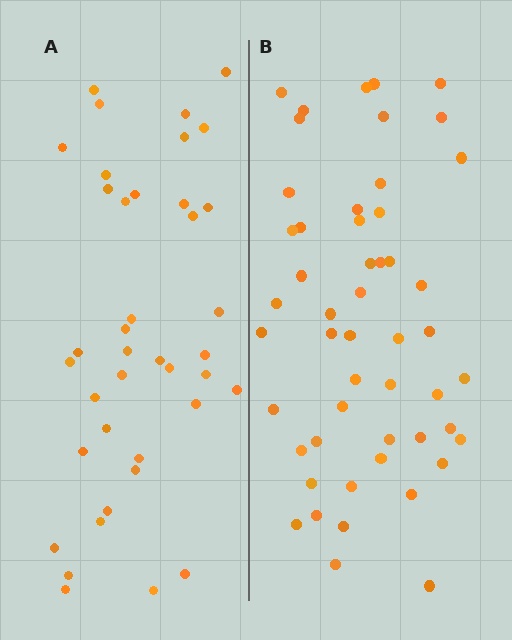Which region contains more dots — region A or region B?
Region B (the right region) has more dots.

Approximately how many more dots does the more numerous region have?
Region B has roughly 12 or so more dots than region A.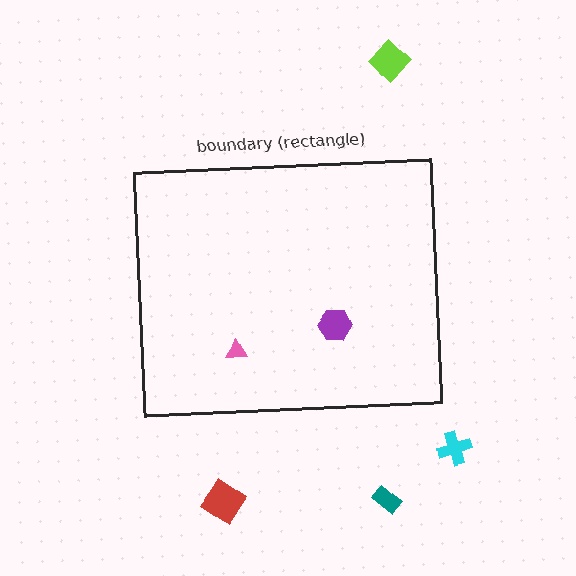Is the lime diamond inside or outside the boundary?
Outside.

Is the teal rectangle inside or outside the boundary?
Outside.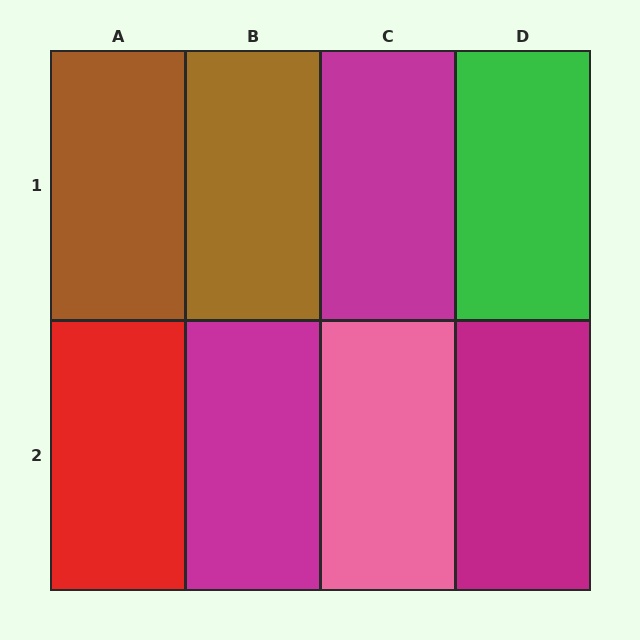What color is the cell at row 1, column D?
Green.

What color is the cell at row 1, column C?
Magenta.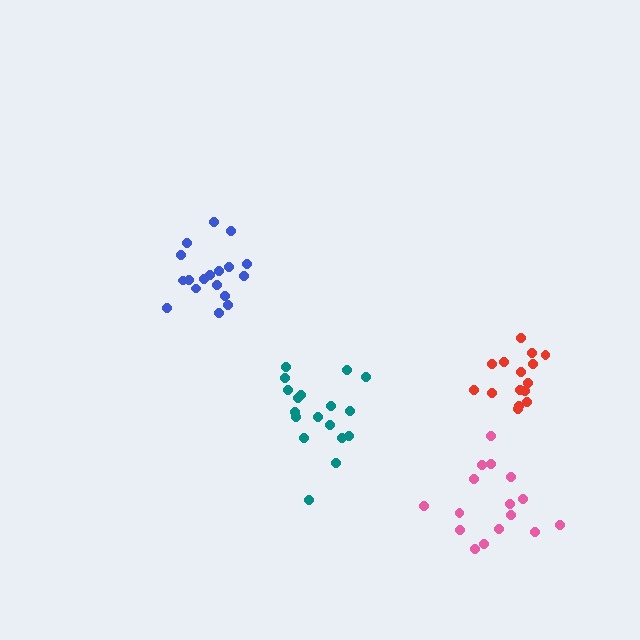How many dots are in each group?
Group 1: 18 dots, Group 2: 16 dots, Group 3: 15 dots, Group 4: 18 dots (67 total).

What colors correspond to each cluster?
The clusters are colored: blue, pink, red, teal.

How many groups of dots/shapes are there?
There are 4 groups.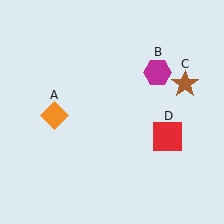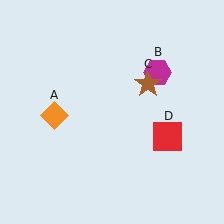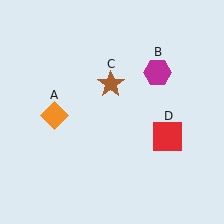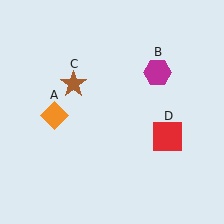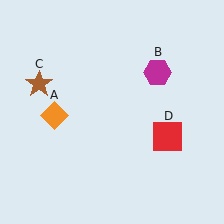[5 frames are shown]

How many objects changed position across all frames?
1 object changed position: brown star (object C).